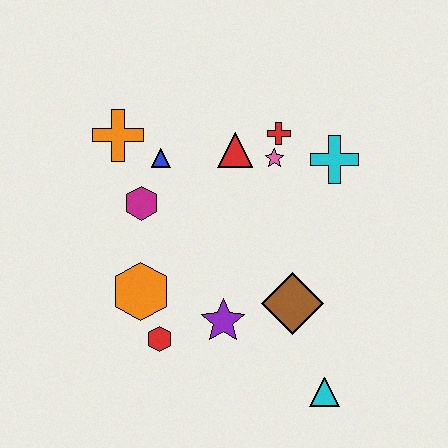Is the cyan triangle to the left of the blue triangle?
No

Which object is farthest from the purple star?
The orange cross is farthest from the purple star.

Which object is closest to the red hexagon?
The orange hexagon is closest to the red hexagon.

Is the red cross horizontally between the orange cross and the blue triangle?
No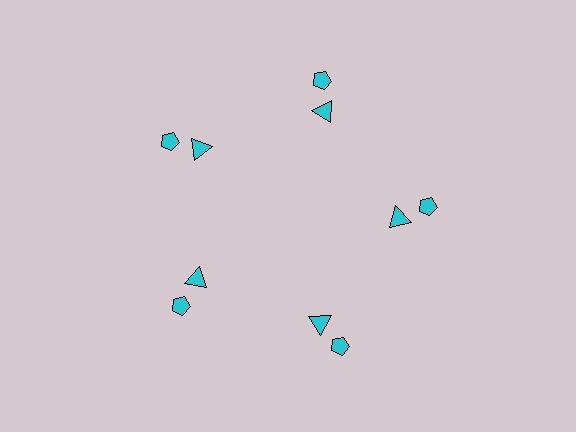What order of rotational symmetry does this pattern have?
This pattern has 5-fold rotational symmetry.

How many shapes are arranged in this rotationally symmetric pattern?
There are 10 shapes, arranged in 5 groups of 2.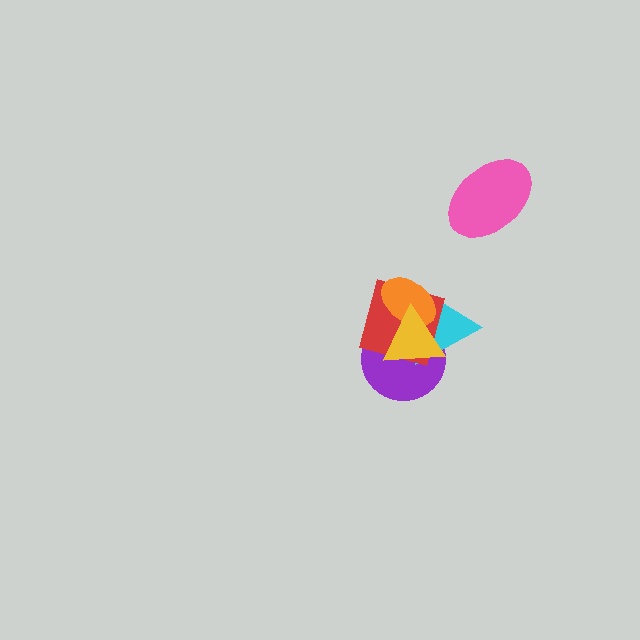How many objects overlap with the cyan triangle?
4 objects overlap with the cyan triangle.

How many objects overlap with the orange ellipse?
4 objects overlap with the orange ellipse.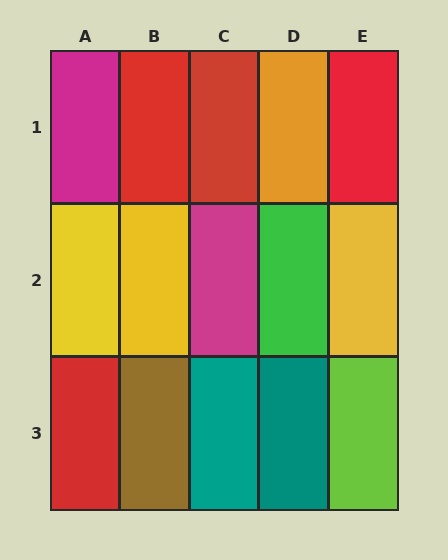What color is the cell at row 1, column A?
Magenta.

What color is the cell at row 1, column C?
Red.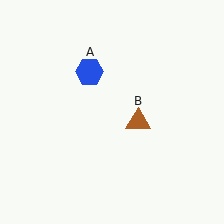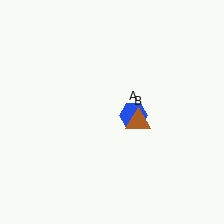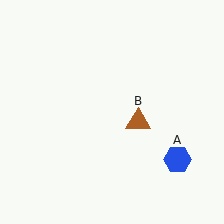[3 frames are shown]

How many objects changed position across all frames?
1 object changed position: blue hexagon (object A).